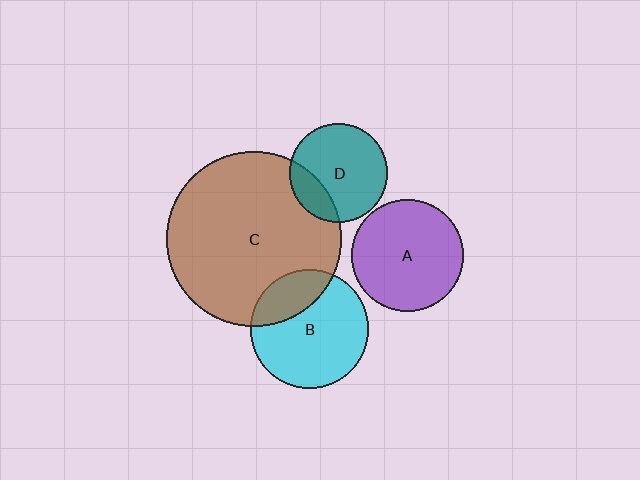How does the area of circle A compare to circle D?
Approximately 1.3 times.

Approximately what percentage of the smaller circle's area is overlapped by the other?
Approximately 25%.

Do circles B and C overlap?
Yes.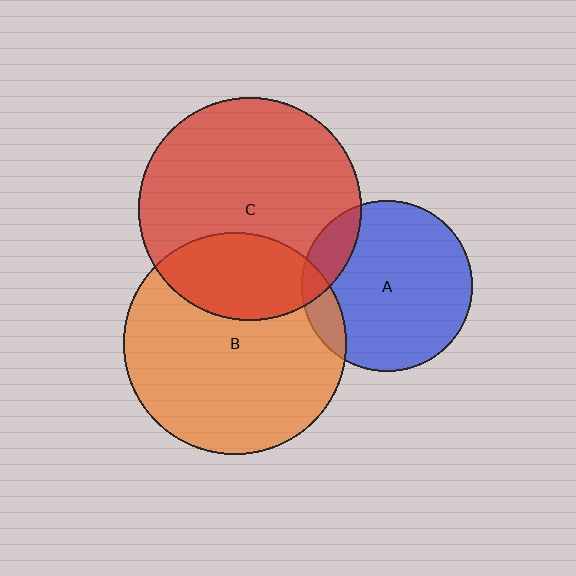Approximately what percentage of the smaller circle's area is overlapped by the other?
Approximately 15%.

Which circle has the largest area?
Circle C (red).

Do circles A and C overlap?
Yes.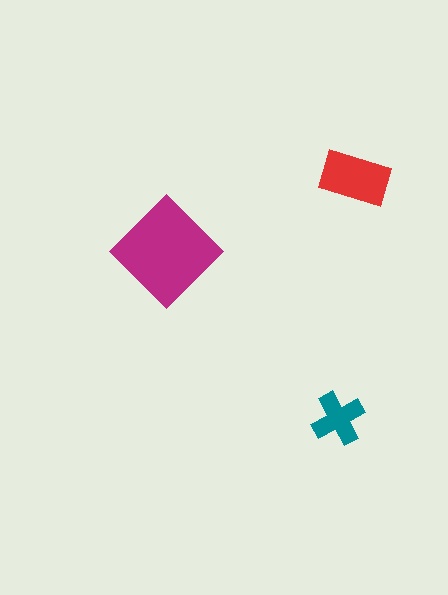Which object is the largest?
The magenta diamond.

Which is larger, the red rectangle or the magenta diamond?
The magenta diamond.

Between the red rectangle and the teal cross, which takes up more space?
The red rectangle.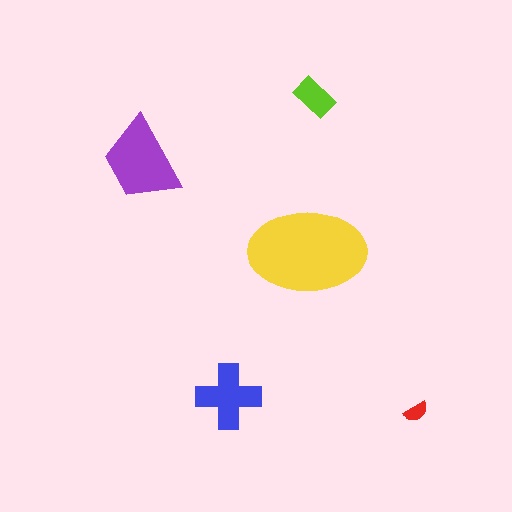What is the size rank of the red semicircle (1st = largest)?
5th.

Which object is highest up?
The lime rectangle is topmost.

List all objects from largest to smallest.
The yellow ellipse, the purple trapezoid, the blue cross, the lime rectangle, the red semicircle.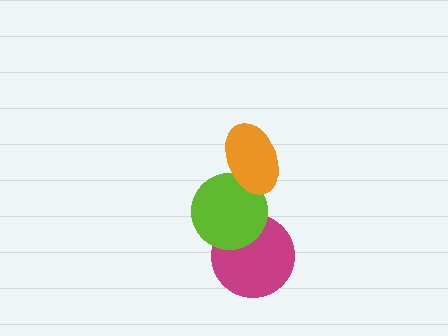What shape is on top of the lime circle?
The orange ellipse is on top of the lime circle.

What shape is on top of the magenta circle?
The lime circle is on top of the magenta circle.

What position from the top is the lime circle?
The lime circle is 2nd from the top.